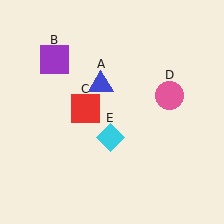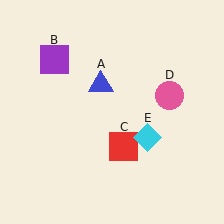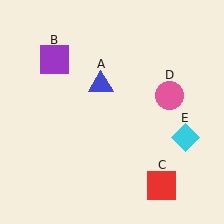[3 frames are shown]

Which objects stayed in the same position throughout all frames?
Blue triangle (object A) and purple square (object B) and pink circle (object D) remained stationary.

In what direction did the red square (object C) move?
The red square (object C) moved down and to the right.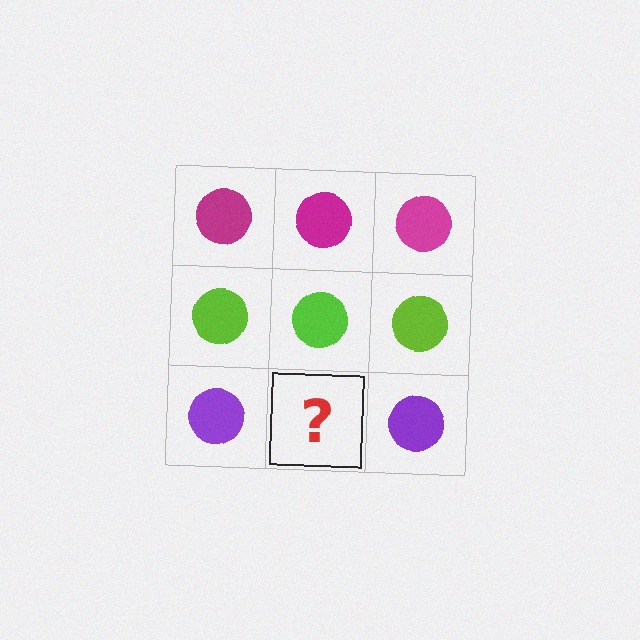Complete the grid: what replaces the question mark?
The question mark should be replaced with a purple circle.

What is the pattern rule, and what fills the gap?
The rule is that each row has a consistent color. The gap should be filled with a purple circle.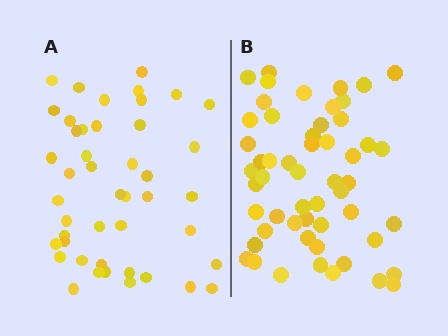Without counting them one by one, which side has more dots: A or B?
Region B (the right region) has more dots.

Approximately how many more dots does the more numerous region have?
Region B has roughly 8 or so more dots than region A.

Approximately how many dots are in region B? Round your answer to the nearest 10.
About 50 dots. (The exact count is 54, which rounds to 50.)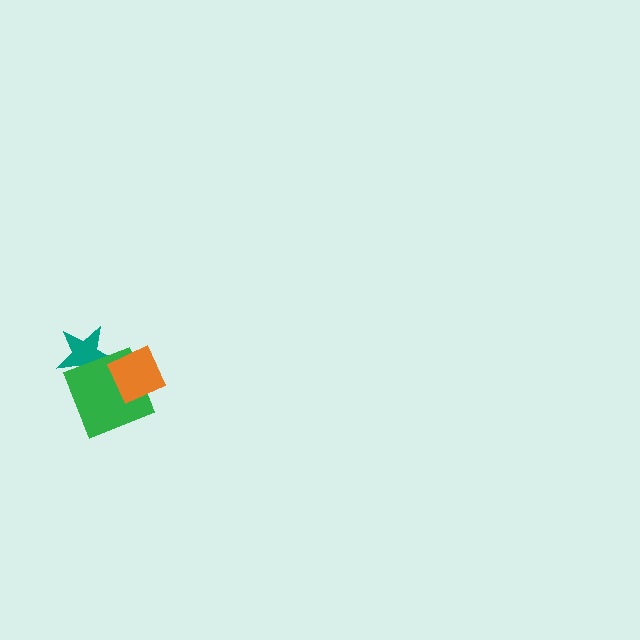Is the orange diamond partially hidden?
No, no other shape covers it.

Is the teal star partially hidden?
Yes, it is partially covered by another shape.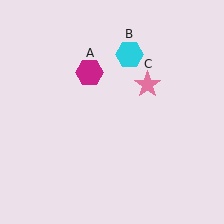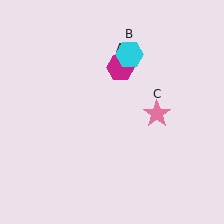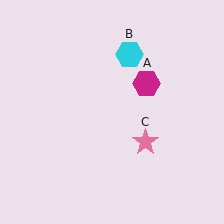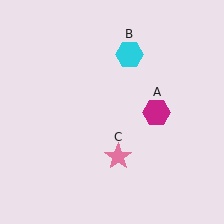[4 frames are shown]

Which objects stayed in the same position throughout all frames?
Cyan hexagon (object B) remained stationary.